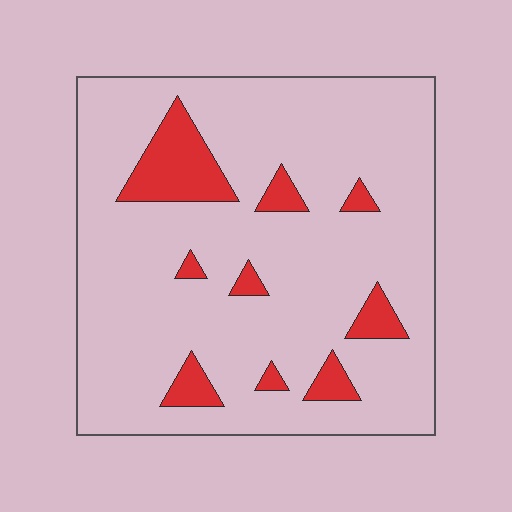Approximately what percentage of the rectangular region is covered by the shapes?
Approximately 15%.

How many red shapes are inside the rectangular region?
9.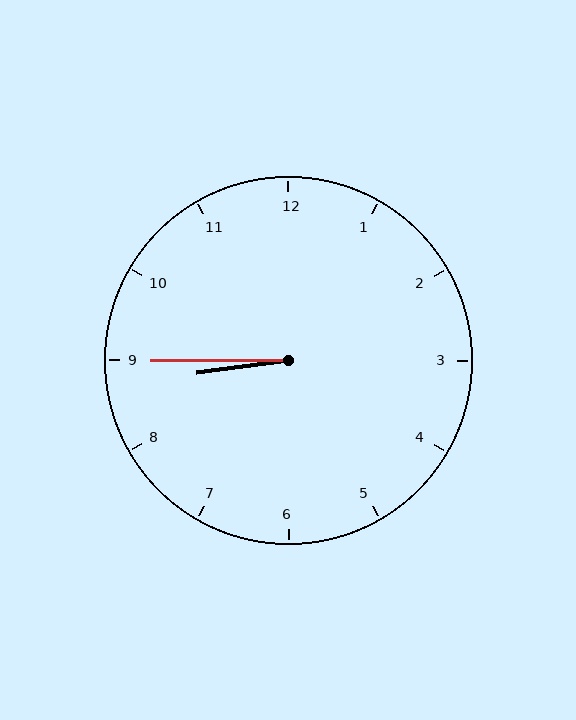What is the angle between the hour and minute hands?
Approximately 8 degrees.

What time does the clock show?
8:45.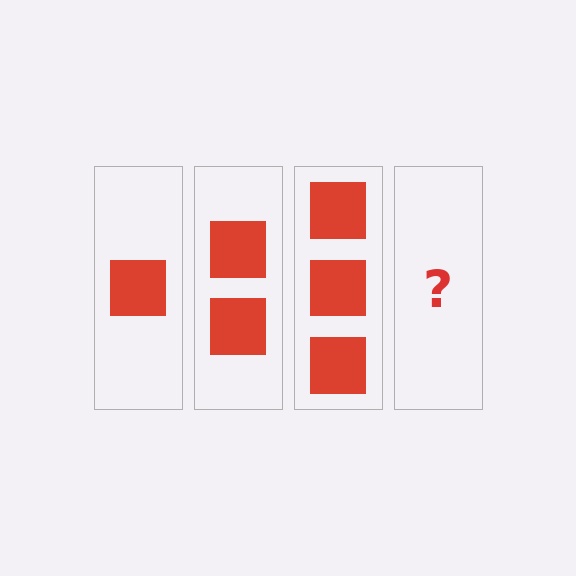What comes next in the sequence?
The next element should be 4 squares.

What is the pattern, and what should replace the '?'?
The pattern is that each step adds one more square. The '?' should be 4 squares.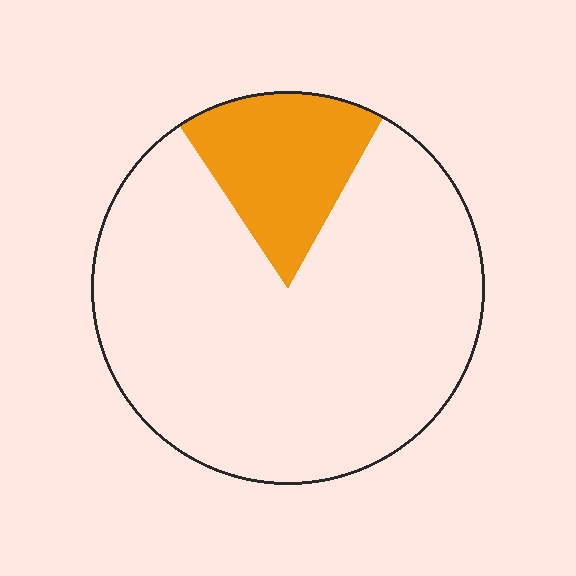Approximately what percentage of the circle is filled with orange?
Approximately 20%.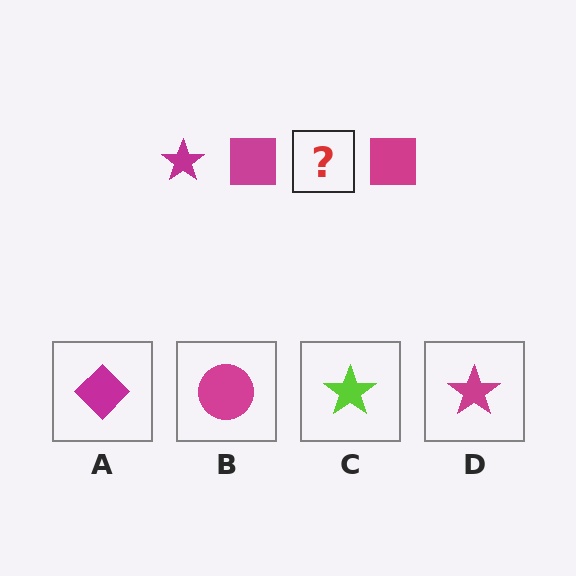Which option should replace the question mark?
Option D.